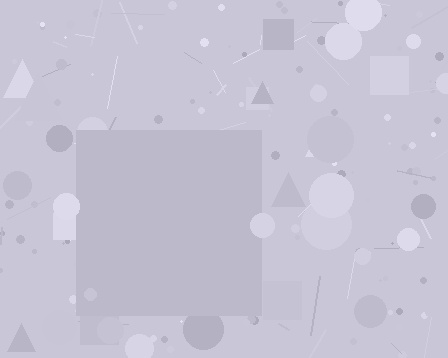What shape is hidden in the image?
A square is hidden in the image.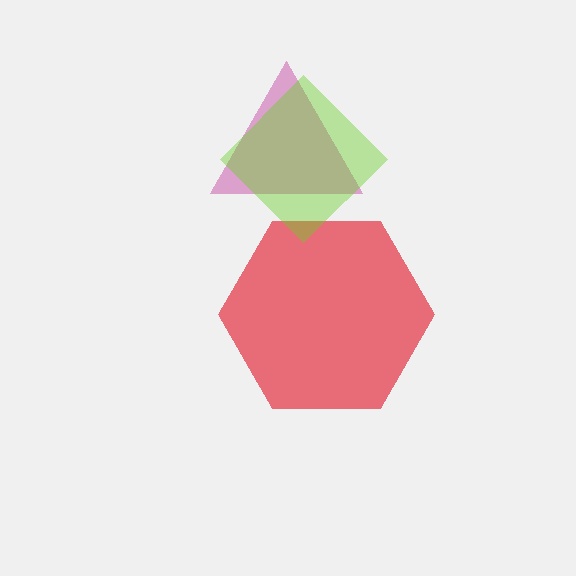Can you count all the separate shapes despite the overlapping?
Yes, there are 3 separate shapes.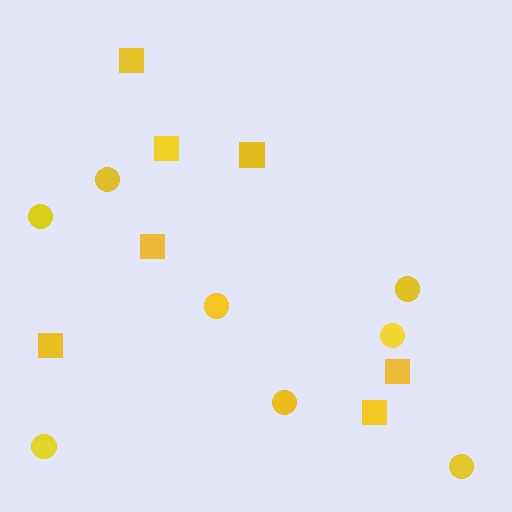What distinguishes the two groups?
There are 2 groups: one group of circles (8) and one group of squares (7).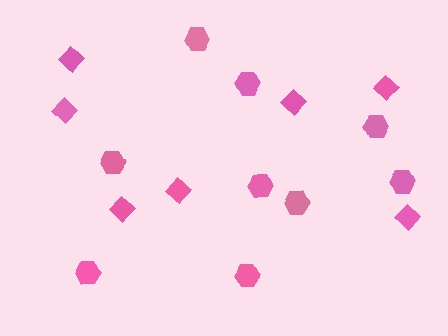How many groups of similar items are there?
There are 2 groups: one group of diamonds (7) and one group of hexagons (9).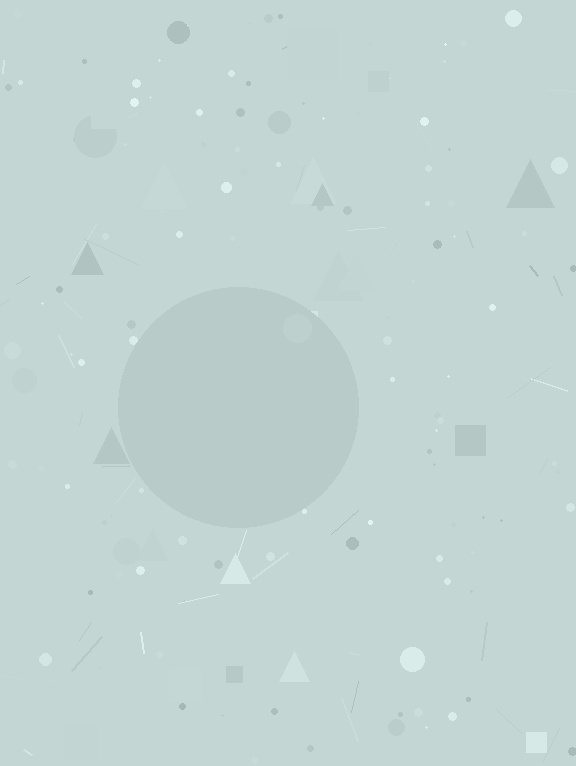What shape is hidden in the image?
A circle is hidden in the image.